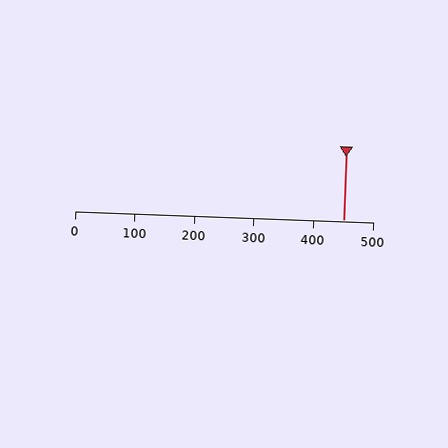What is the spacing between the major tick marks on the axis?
The major ticks are spaced 100 apart.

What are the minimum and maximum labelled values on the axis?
The axis runs from 0 to 500.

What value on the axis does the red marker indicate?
The marker indicates approximately 450.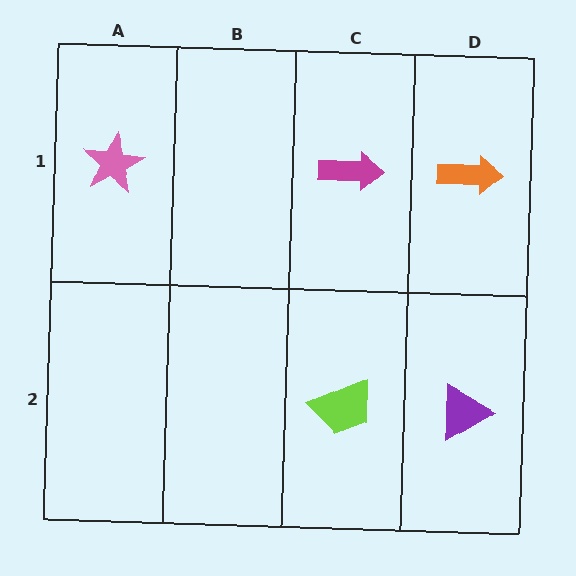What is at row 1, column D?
An orange arrow.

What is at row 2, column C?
A lime trapezoid.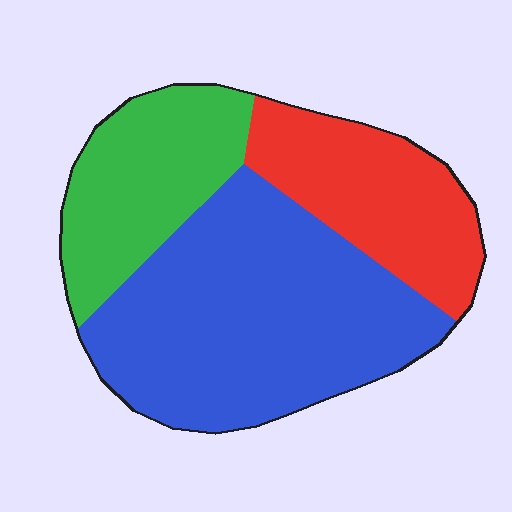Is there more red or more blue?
Blue.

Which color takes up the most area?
Blue, at roughly 50%.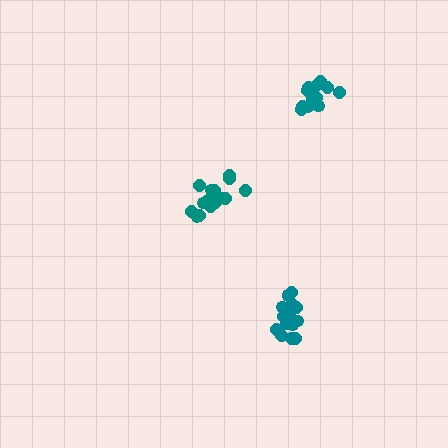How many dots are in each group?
Group 1: 17 dots, Group 2: 15 dots, Group 3: 12 dots (44 total).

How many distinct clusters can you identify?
There are 3 distinct clusters.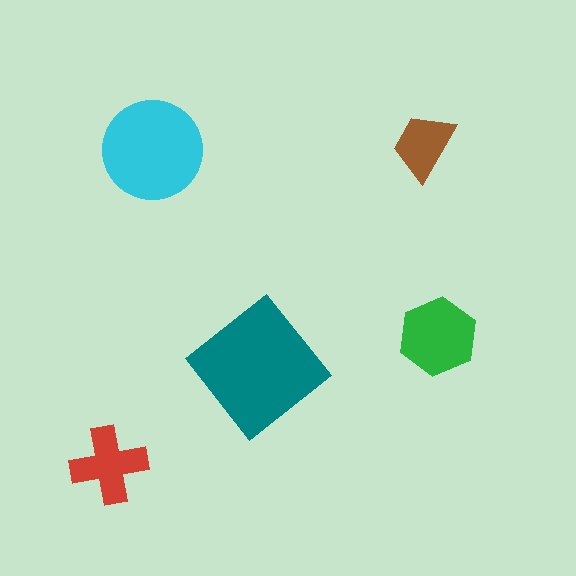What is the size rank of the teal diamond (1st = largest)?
1st.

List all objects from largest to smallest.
The teal diamond, the cyan circle, the green hexagon, the red cross, the brown trapezoid.